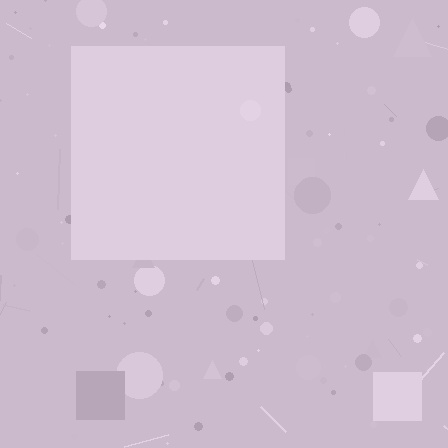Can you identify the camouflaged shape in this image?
The camouflaged shape is a square.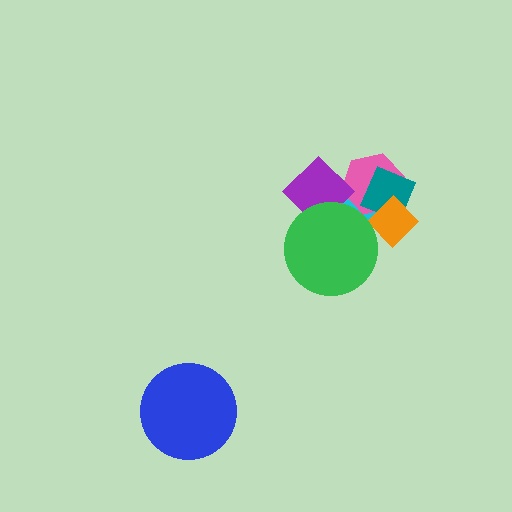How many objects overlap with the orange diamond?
3 objects overlap with the orange diamond.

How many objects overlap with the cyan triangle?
5 objects overlap with the cyan triangle.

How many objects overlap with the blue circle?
0 objects overlap with the blue circle.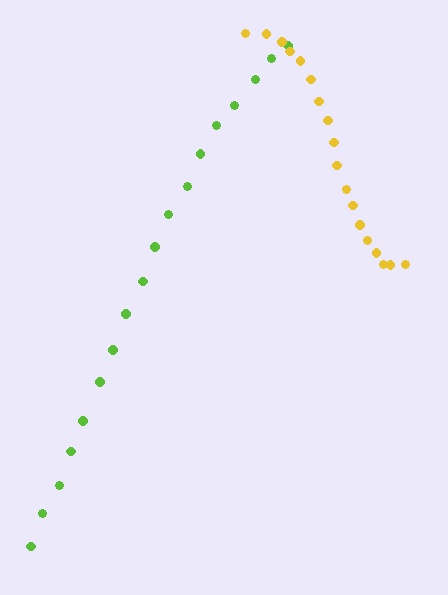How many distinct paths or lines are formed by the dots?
There are 2 distinct paths.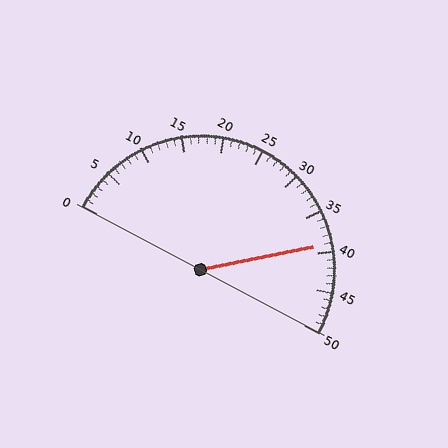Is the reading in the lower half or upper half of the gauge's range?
The reading is in the upper half of the range (0 to 50).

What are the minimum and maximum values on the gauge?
The gauge ranges from 0 to 50.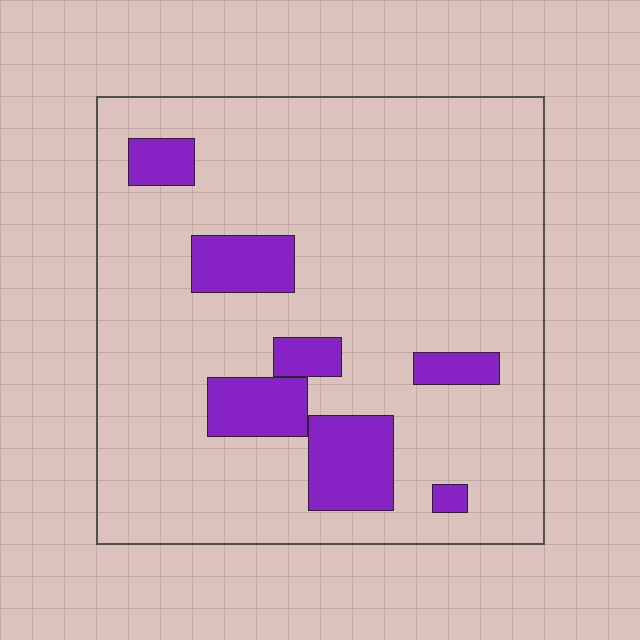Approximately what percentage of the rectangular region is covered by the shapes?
Approximately 15%.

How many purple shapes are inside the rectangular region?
7.